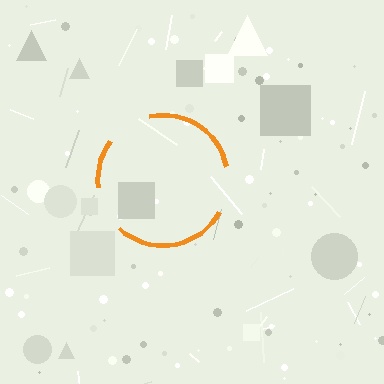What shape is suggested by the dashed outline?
The dashed outline suggests a circle.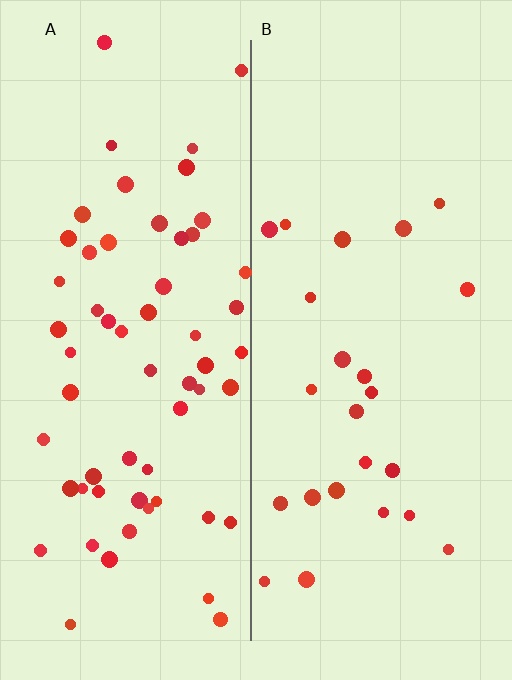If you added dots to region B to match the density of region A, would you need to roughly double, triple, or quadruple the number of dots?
Approximately double.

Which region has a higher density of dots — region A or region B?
A (the left).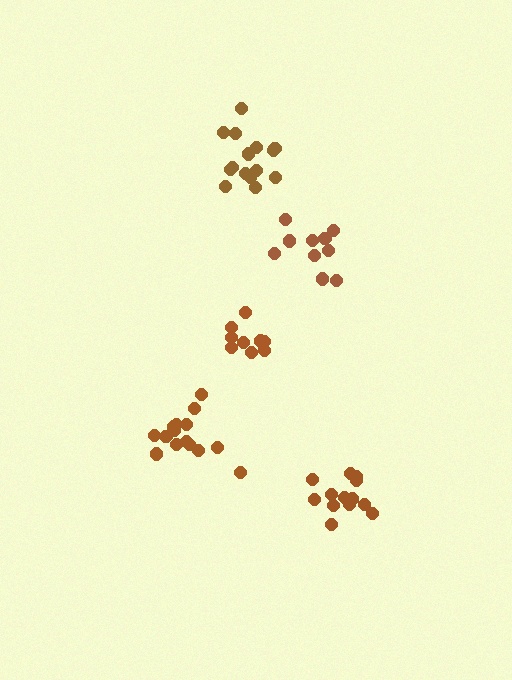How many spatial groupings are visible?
There are 5 spatial groupings.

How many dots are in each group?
Group 1: 15 dots, Group 2: 9 dots, Group 3: 15 dots, Group 4: 10 dots, Group 5: 13 dots (62 total).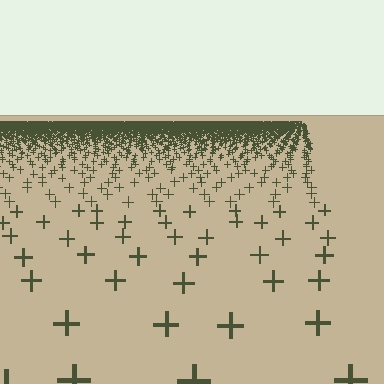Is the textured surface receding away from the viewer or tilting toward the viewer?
The surface is receding away from the viewer. Texture elements get smaller and denser toward the top.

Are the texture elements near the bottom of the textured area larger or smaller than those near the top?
Larger. Near the bottom, elements are closer to the viewer and appear at a bigger on-screen size.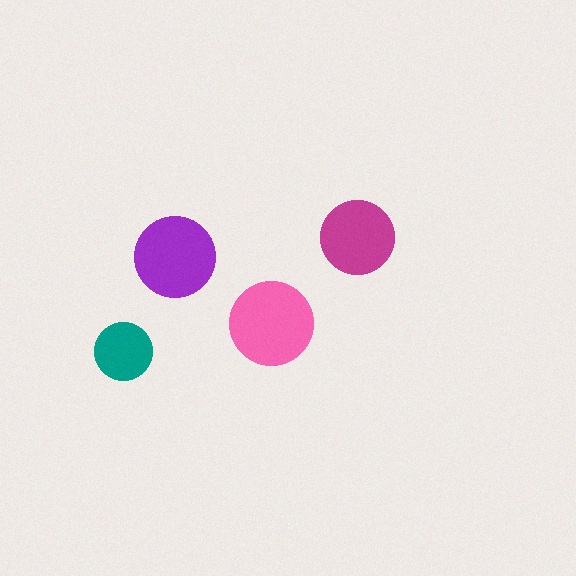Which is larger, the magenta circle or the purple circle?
The purple one.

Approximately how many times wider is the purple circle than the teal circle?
About 1.5 times wider.